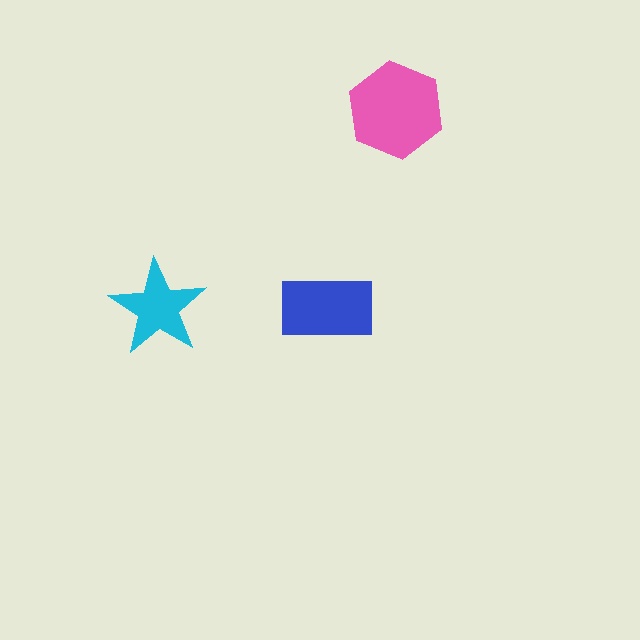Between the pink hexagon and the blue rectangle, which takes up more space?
The pink hexagon.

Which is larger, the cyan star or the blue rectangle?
The blue rectangle.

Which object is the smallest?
The cyan star.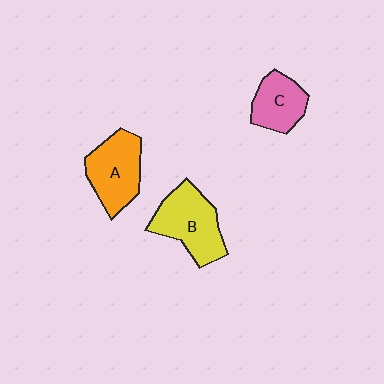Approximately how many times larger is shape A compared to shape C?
Approximately 1.3 times.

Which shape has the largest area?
Shape B (yellow).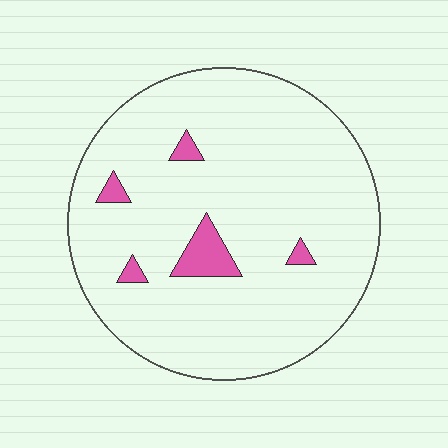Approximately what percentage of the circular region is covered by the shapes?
Approximately 5%.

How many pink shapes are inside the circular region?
5.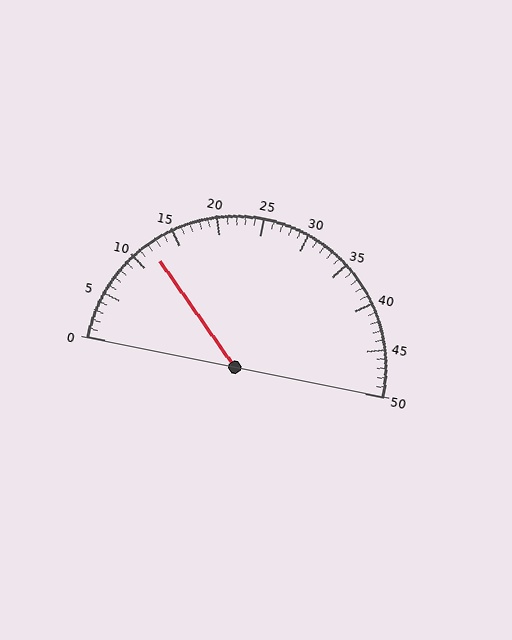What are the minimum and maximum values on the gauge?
The gauge ranges from 0 to 50.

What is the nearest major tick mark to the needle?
The nearest major tick mark is 10.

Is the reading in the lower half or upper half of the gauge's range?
The reading is in the lower half of the range (0 to 50).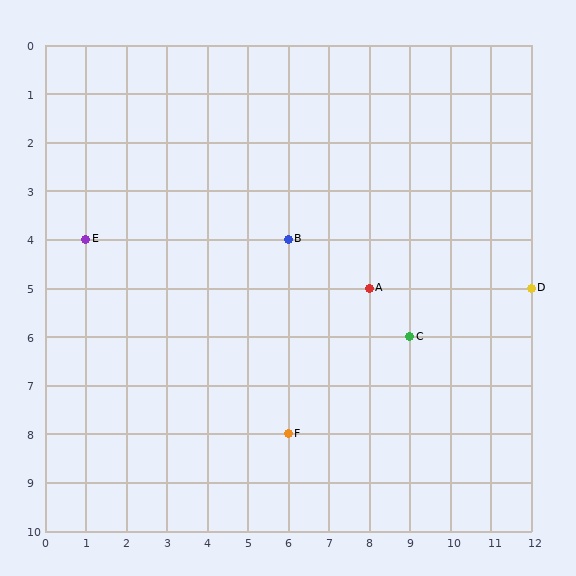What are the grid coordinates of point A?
Point A is at grid coordinates (8, 5).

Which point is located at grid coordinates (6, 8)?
Point F is at (6, 8).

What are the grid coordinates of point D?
Point D is at grid coordinates (12, 5).